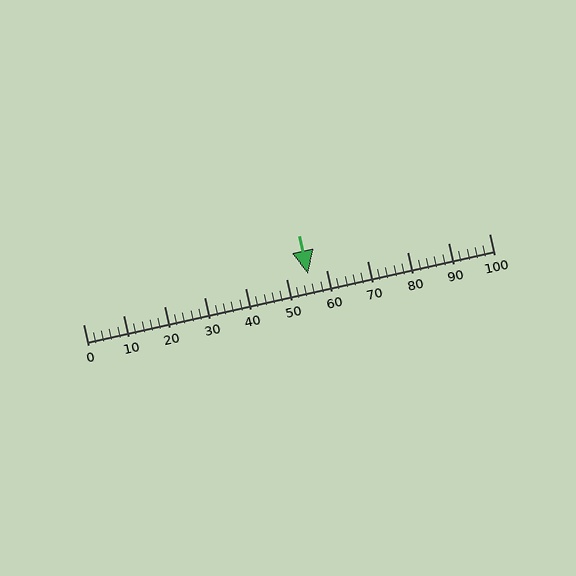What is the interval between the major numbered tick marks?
The major tick marks are spaced 10 units apart.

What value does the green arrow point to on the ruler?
The green arrow points to approximately 56.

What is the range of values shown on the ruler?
The ruler shows values from 0 to 100.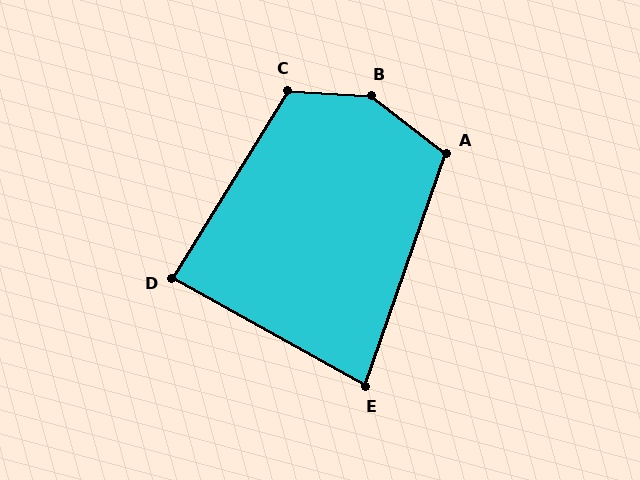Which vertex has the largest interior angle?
B, at approximately 146 degrees.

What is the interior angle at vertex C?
Approximately 118 degrees (obtuse).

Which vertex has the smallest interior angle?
E, at approximately 80 degrees.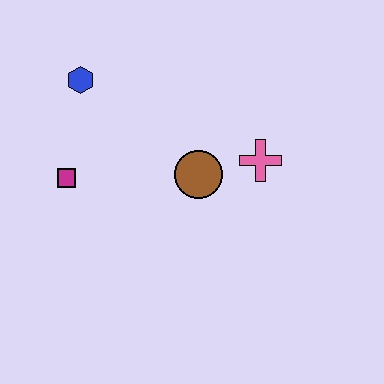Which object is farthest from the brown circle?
The blue hexagon is farthest from the brown circle.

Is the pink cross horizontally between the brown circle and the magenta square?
No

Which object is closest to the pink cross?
The brown circle is closest to the pink cross.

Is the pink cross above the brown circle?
Yes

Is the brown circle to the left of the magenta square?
No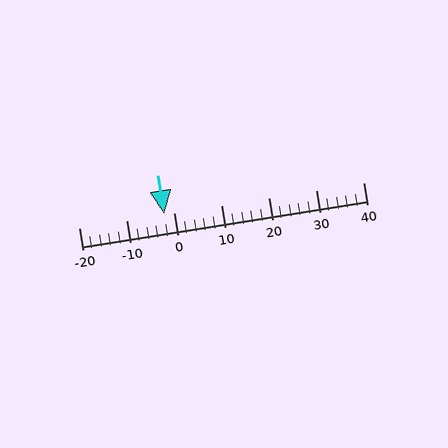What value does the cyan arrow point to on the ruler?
The cyan arrow points to approximately -2.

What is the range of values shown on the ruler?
The ruler shows values from -20 to 40.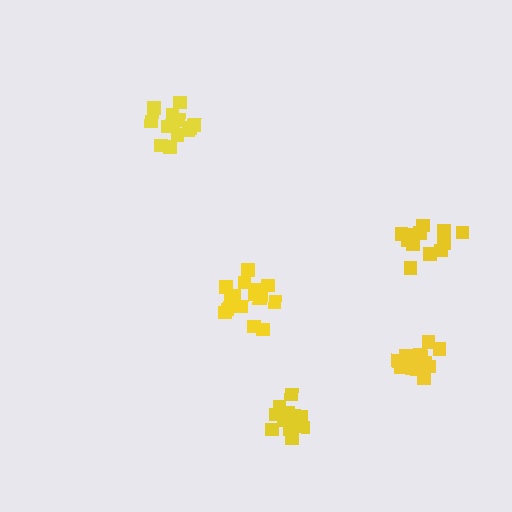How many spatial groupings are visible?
There are 5 spatial groupings.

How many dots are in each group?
Group 1: 12 dots, Group 2: 16 dots, Group 3: 12 dots, Group 4: 17 dots, Group 5: 13 dots (70 total).